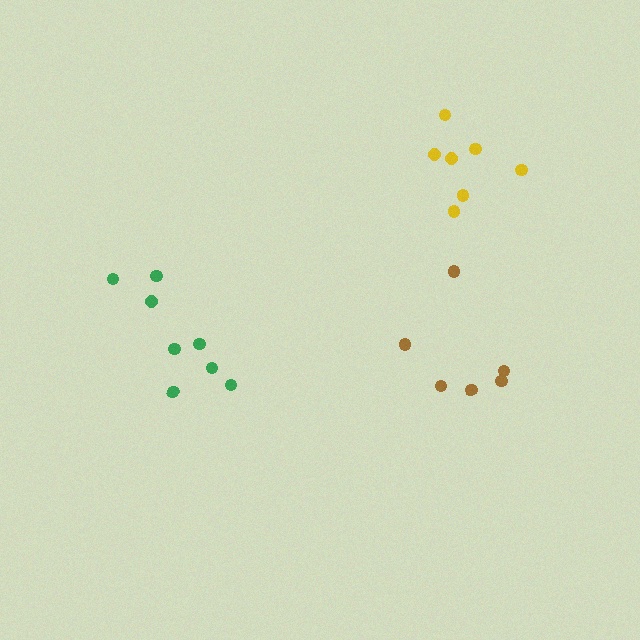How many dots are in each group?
Group 1: 8 dots, Group 2: 7 dots, Group 3: 6 dots (21 total).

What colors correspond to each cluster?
The clusters are colored: green, yellow, brown.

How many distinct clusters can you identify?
There are 3 distinct clusters.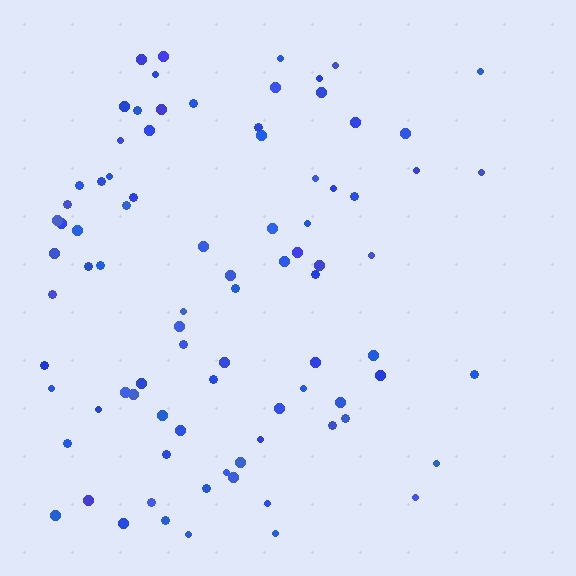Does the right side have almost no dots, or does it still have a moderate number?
Still a moderate number, just noticeably fewer than the left.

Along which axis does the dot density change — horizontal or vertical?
Horizontal.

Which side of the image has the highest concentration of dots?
The left.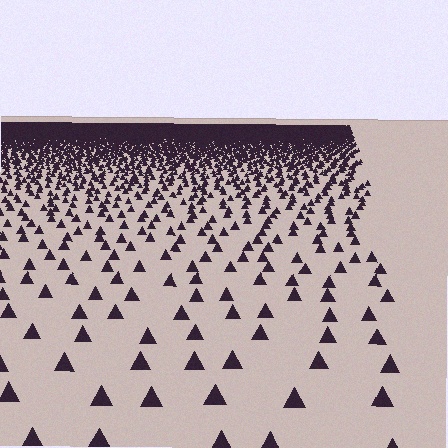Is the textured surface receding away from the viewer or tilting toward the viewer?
The surface is receding away from the viewer. Texture elements get smaller and denser toward the top.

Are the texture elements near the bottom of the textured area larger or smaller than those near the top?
Larger. Near the bottom, elements are closer to the viewer and appear at a bigger on-screen size.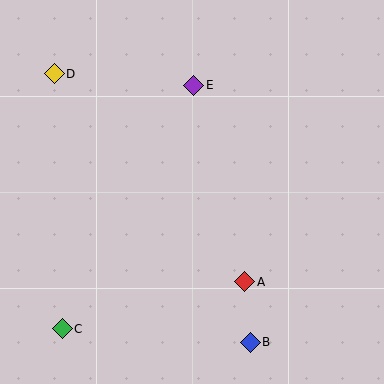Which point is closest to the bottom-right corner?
Point B is closest to the bottom-right corner.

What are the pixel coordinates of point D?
Point D is at (54, 74).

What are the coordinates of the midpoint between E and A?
The midpoint between E and A is at (219, 184).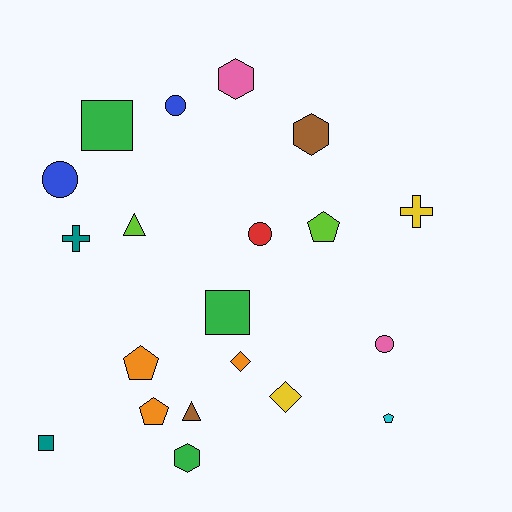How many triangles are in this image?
There are 2 triangles.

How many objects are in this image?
There are 20 objects.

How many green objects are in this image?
There are 3 green objects.